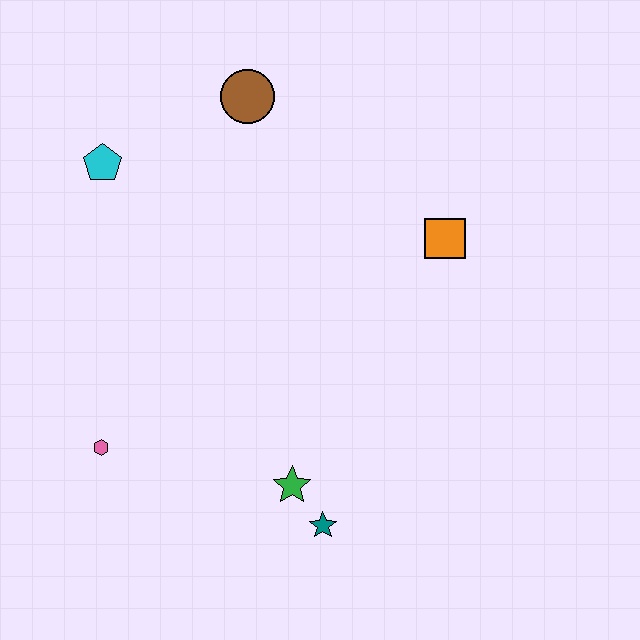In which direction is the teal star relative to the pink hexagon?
The teal star is to the right of the pink hexagon.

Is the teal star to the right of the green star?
Yes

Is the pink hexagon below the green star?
No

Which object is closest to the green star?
The teal star is closest to the green star.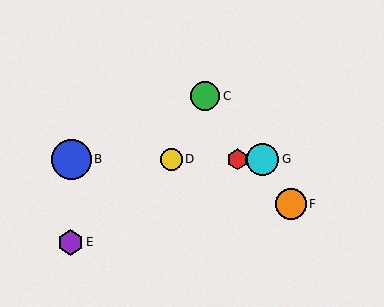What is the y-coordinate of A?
Object A is at y≈159.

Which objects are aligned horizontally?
Objects A, B, D, G are aligned horizontally.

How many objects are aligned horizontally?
4 objects (A, B, D, G) are aligned horizontally.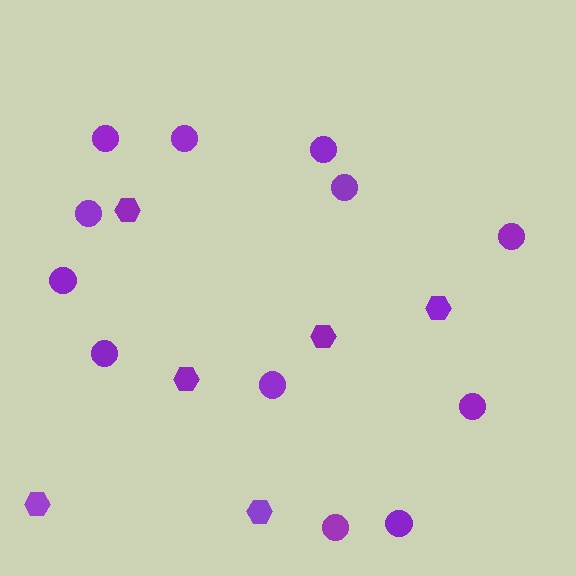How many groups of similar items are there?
There are 2 groups: one group of circles (12) and one group of hexagons (6).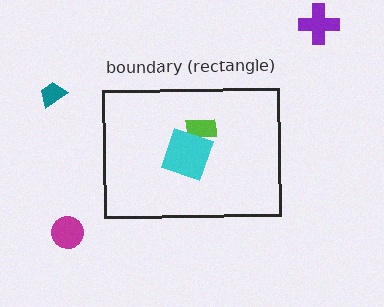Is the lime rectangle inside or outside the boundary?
Inside.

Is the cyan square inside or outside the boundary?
Inside.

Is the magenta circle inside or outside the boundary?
Outside.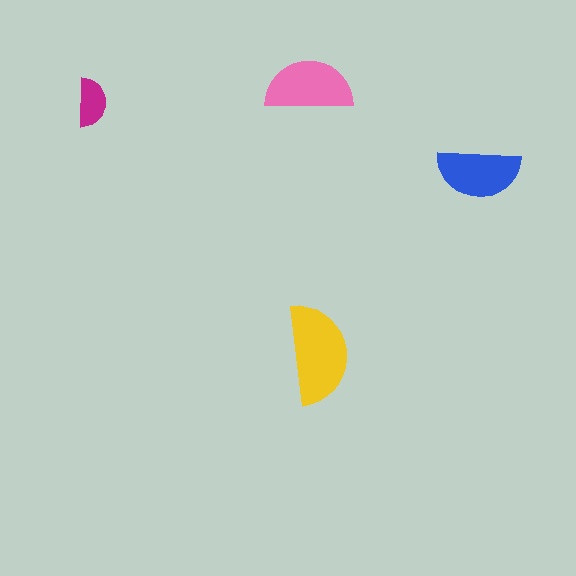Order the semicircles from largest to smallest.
the yellow one, the pink one, the blue one, the magenta one.